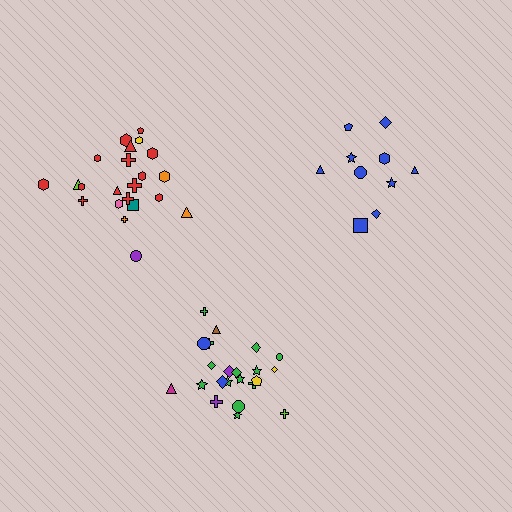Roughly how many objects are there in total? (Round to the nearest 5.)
Roughly 55 objects in total.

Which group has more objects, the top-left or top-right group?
The top-left group.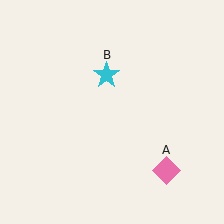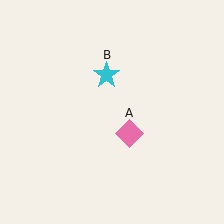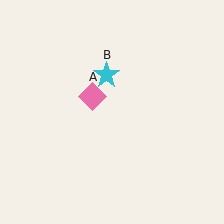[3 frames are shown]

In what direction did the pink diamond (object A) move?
The pink diamond (object A) moved up and to the left.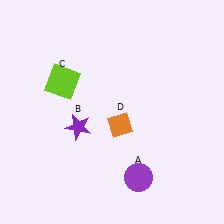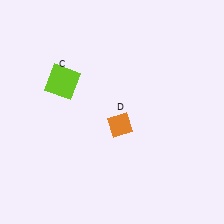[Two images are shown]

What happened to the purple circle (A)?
The purple circle (A) was removed in Image 2. It was in the bottom-right area of Image 1.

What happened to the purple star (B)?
The purple star (B) was removed in Image 2. It was in the bottom-left area of Image 1.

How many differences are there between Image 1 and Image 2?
There are 2 differences between the two images.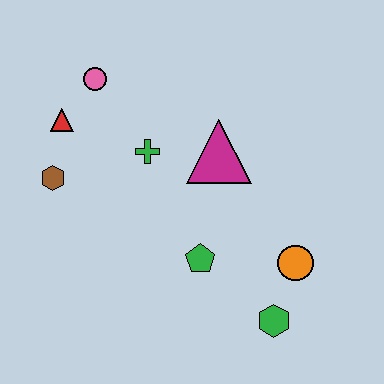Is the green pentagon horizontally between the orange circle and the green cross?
Yes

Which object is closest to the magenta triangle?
The green cross is closest to the magenta triangle.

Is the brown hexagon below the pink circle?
Yes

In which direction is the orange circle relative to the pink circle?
The orange circle is to the right of the pink circle.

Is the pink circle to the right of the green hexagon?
No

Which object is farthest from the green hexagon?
The pink circle is farthest from the green hexagon.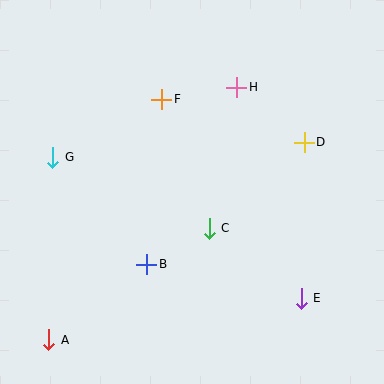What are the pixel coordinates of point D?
Point D is at (304, 142).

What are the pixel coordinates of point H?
Point H is at (237, 87).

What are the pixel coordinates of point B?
Point B is at (147, 264).